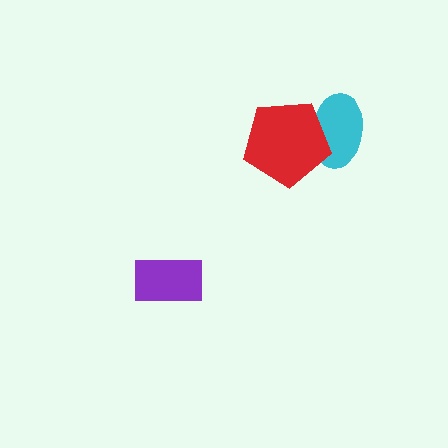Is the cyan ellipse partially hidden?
Yes, it is partially covered by another shape.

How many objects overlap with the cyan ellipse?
1 object overlaps with the cyan ellipse.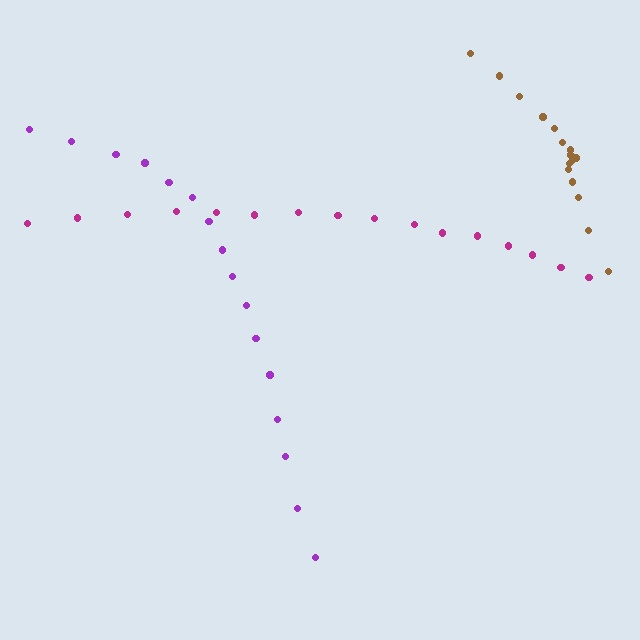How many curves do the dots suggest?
There are 3 distinct paths.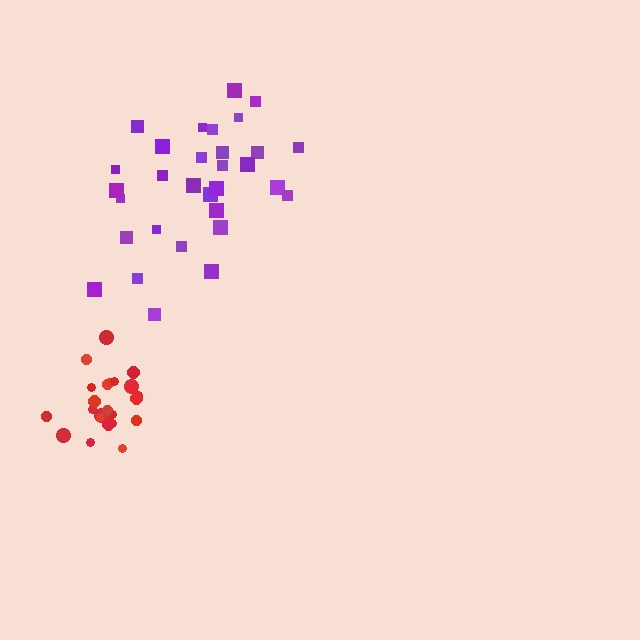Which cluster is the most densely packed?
Red.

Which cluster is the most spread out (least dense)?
Purple.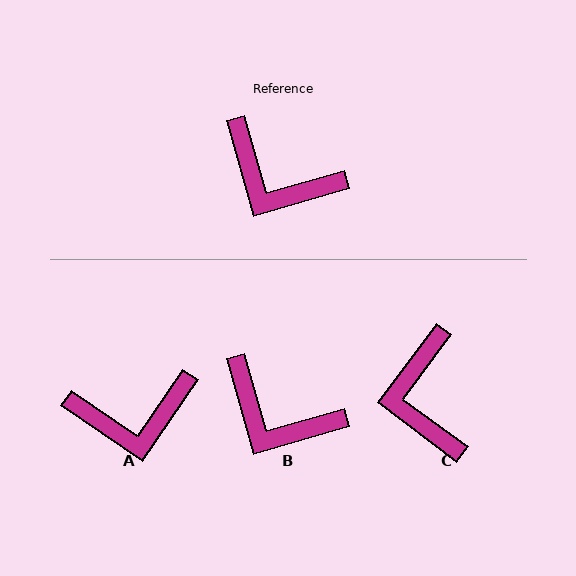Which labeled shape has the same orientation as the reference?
B.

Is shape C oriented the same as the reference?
No, it is off by about 53 degrees.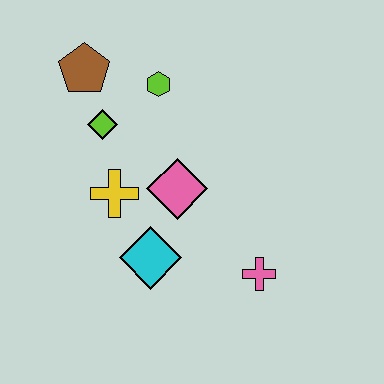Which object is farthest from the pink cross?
The brown pentagon is farthest from the pink cross.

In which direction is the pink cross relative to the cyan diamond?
The pink cross is to the right of the cyan diamond.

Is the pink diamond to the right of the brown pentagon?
Yes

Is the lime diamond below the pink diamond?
No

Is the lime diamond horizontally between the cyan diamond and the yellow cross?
No